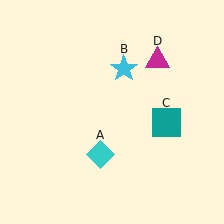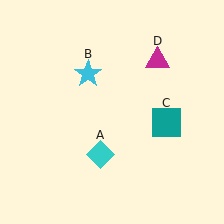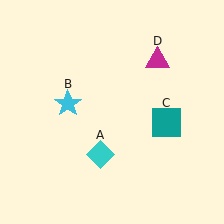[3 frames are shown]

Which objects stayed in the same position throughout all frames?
Cyan diamond (object A) and teal square (object C) and magenta triangle (object D) remained stationary.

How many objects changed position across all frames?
1 object changed position: cyan star (object B).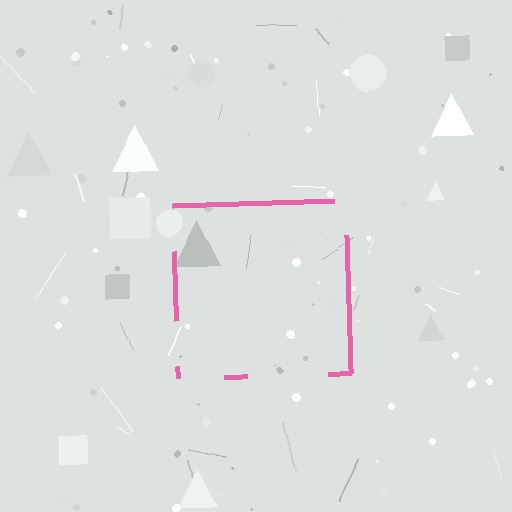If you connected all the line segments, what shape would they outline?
They would outline a square.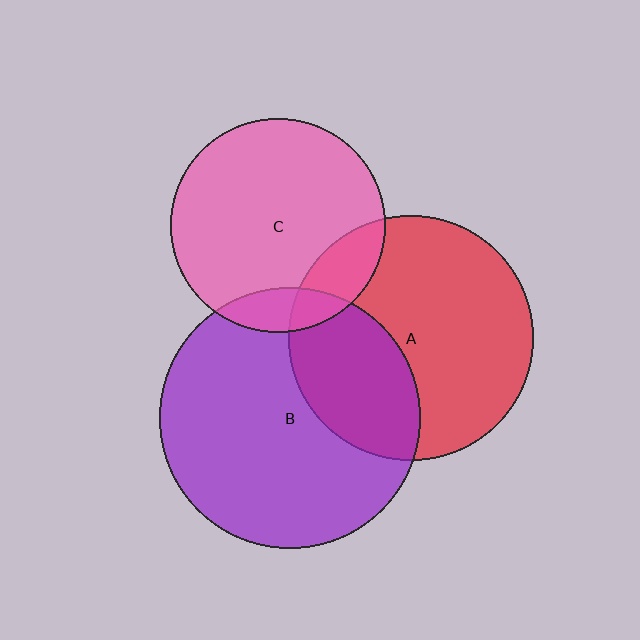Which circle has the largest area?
Circle B (purple).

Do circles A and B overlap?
Yes.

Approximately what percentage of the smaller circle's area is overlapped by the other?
Approximately 35%.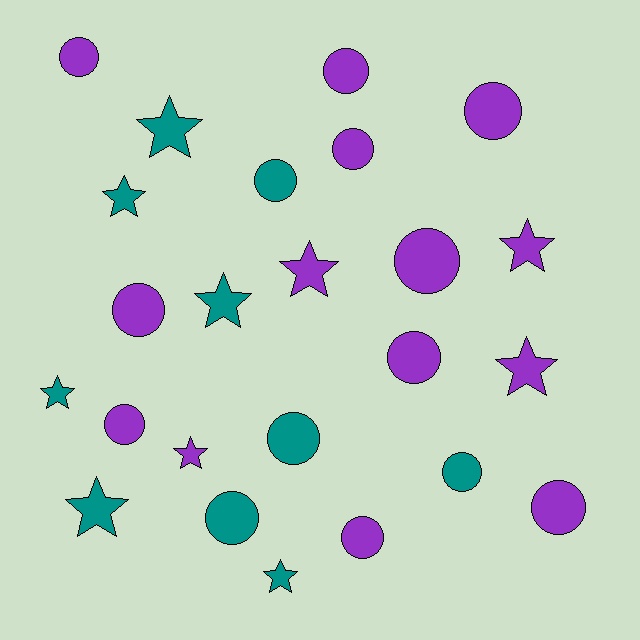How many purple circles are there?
There are 10 purple circles.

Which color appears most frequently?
Purple, with 14 objects.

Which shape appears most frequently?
Circle, with 14 objects.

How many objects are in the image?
There are 24 objects.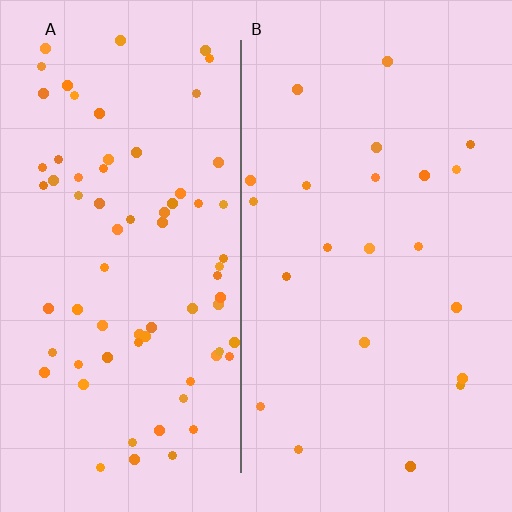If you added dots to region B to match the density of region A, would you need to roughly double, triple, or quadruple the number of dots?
Approximately triple.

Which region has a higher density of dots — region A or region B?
A (the left).